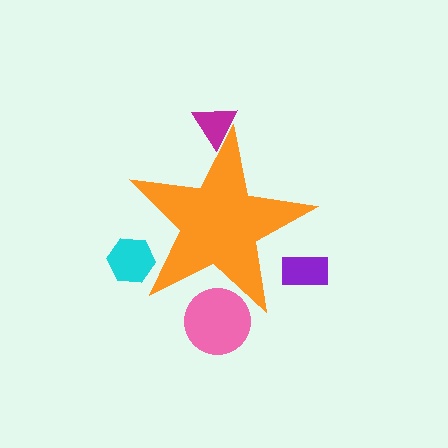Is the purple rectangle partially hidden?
Yes, the purple rectangle is partially hidden behind the orange star.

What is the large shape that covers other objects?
An orange star.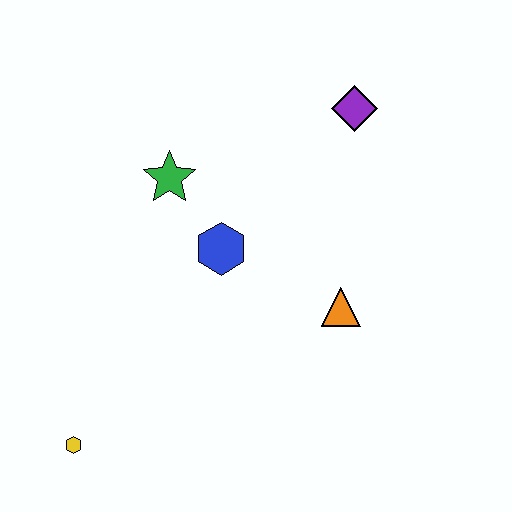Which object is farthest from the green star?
The yellow hexagon is farthest from the green star.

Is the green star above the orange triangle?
Yes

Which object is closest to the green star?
The blue hexagon is closest to the green star.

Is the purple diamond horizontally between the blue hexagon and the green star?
No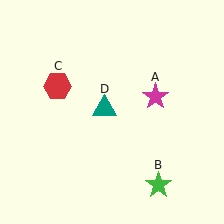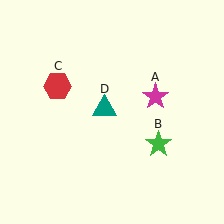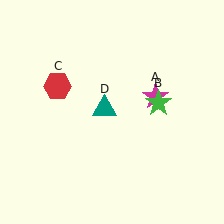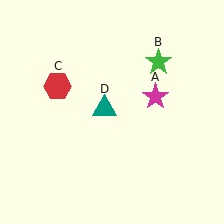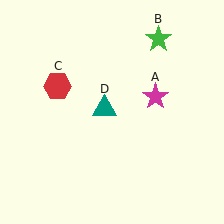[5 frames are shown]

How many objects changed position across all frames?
1 object changed position: green star (object B).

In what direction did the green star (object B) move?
The green star (object B) moved up.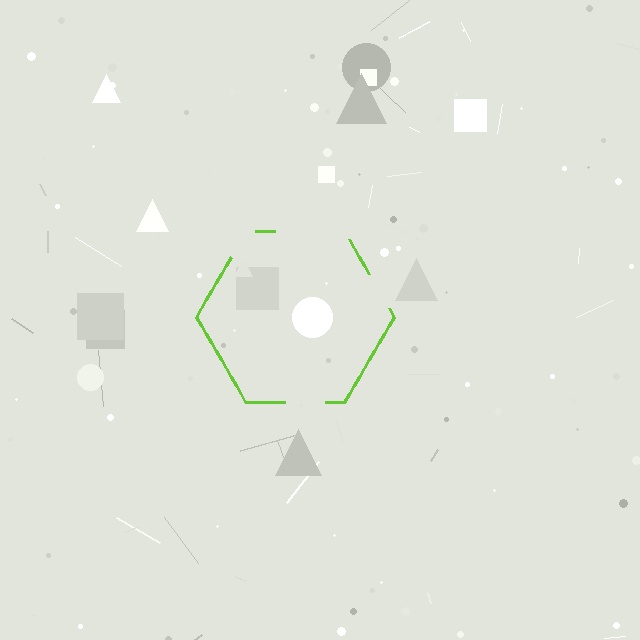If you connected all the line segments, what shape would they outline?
They would outline a hexagon.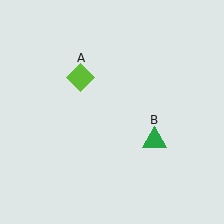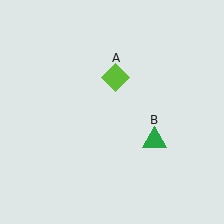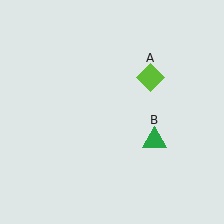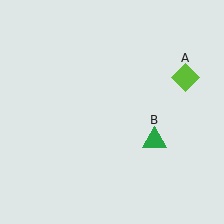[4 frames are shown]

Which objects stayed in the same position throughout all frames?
Green triangle (object B) remained stationary.